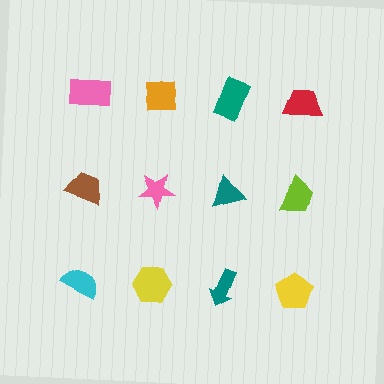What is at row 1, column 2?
An orange square.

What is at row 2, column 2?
A pink star.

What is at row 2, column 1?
A brown trapezoid.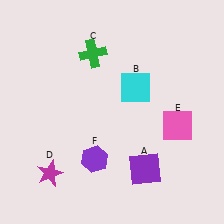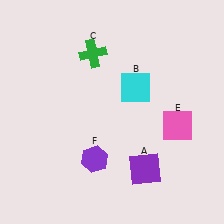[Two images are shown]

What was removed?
The magenta star (D) was removed in Image 2.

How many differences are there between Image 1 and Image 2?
There is 1 difference between the two images.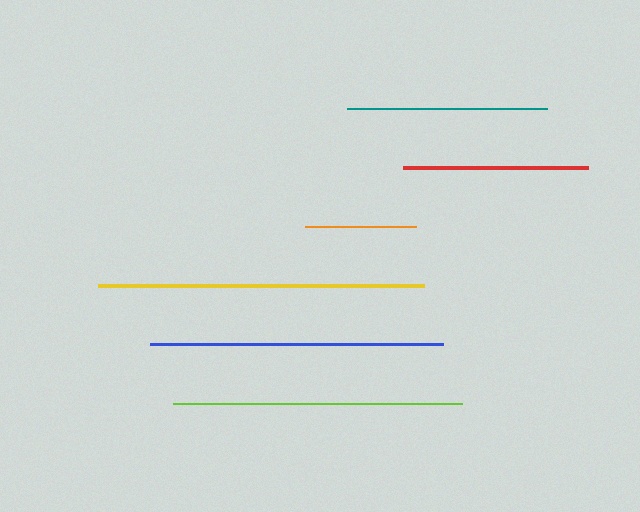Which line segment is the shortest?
The orange line is the shortest at approximately 112 pixels.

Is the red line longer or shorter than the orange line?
The red line is longer than the orange line.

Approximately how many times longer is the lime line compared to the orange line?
The lime line is approximately 2.6 times the length of the orange line.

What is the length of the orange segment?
The orange segment is approximately 112 pixels long.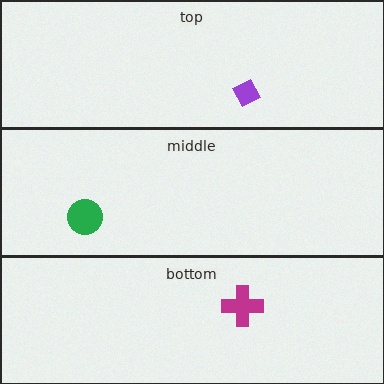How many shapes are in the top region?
1.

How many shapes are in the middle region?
1.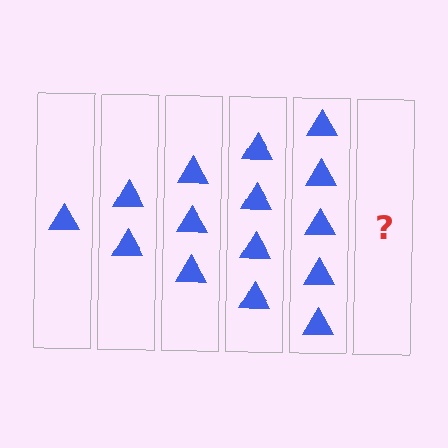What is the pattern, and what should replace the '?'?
The pattern is that each step adds one more triangle. The '?' should be 6 triangles.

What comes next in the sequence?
The next element should be 6 triangles.